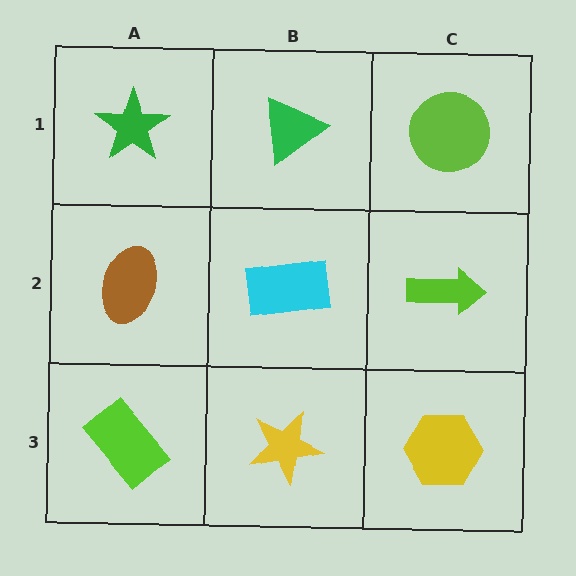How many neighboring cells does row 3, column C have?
2.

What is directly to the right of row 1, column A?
A green triangle.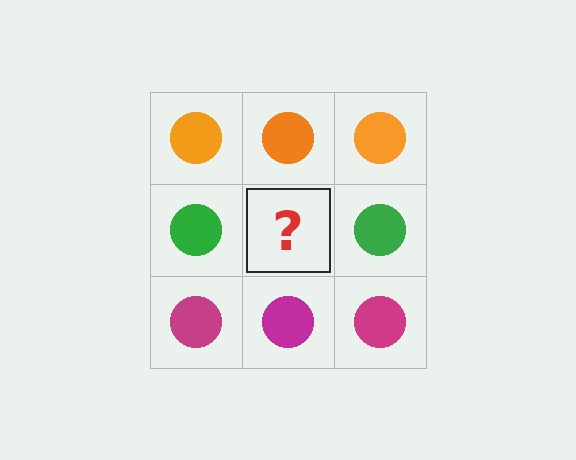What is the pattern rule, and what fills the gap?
The rule is that each row has a consistent color. The gap should be filled with a green circle.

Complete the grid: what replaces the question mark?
The question mark should be replaced with a green circle.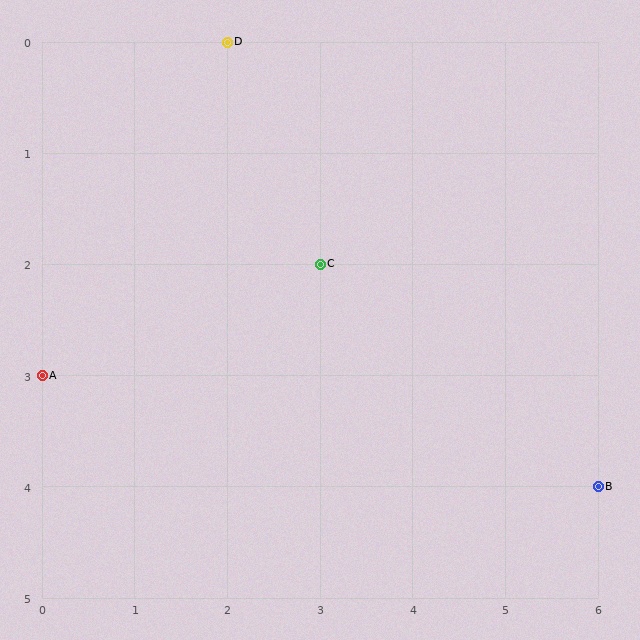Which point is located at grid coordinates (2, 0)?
Point D is at (2, 0).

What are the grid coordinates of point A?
Point A is at grid coordinates (0, 3).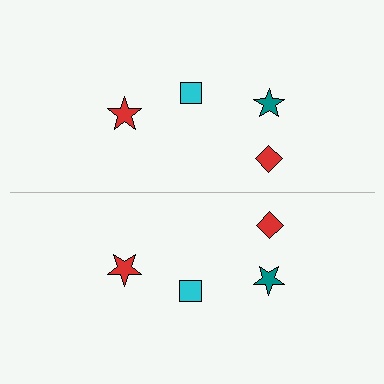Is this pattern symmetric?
Yes, this pattern has bilateral (reflection) symmetry.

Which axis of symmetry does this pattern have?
The pattern has a horizontal axis of symmetry running through the center of the image.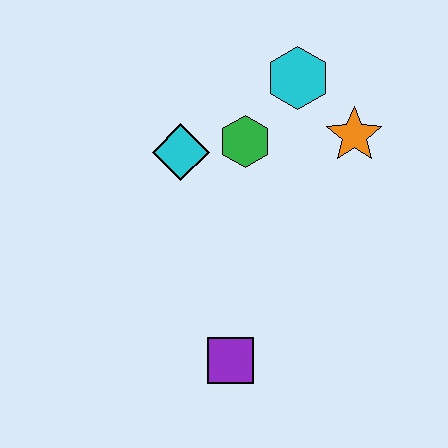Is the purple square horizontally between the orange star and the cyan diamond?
Yes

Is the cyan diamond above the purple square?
Yes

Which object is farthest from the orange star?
The purple square is farthest from the orange star.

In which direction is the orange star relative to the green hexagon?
The orange star is to the right of the green hexagon.